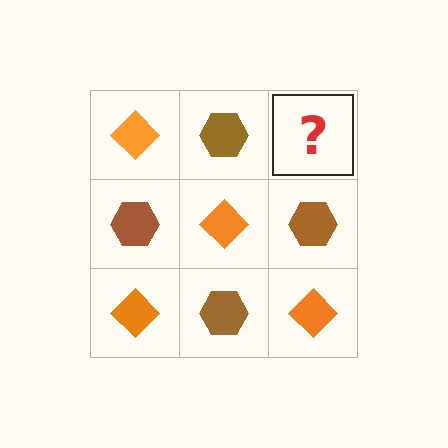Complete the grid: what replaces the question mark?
The question mark should be replaced with an orange diamond.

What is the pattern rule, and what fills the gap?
The rule is that it alternates orange diamond and brown hexagon in a checkerboard pattern. The gap should be filled with an orange diamond.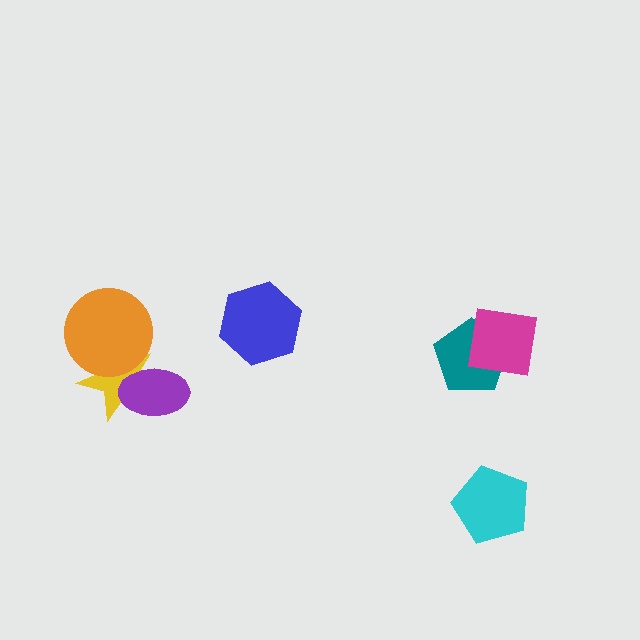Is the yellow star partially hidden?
Yes, it is partially covered by another shape.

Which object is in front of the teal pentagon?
The magenta square is in front of the teal pentagon.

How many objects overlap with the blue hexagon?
0 objects overlap with the blue hexagon.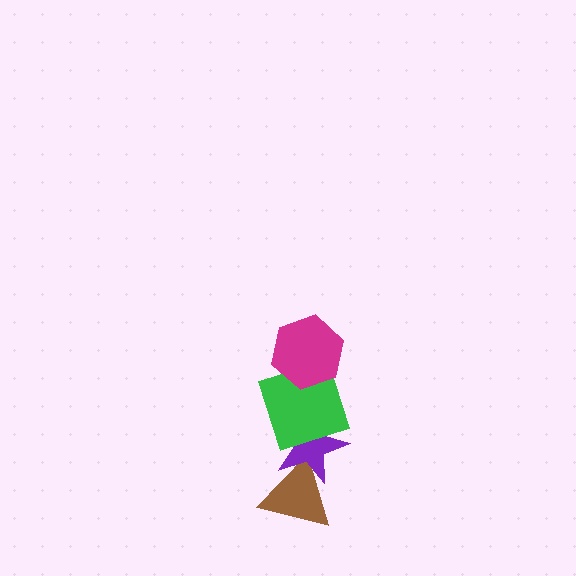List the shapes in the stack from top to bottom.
From top to bottom: the magenta hexagon, the green square, the purple star, the brown triangle.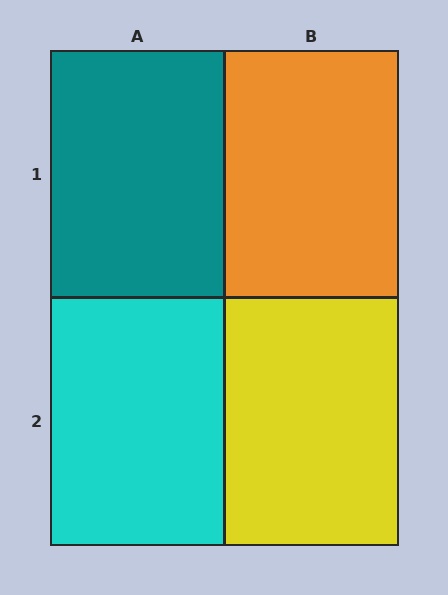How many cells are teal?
1 cell is teal.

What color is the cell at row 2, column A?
Cyan.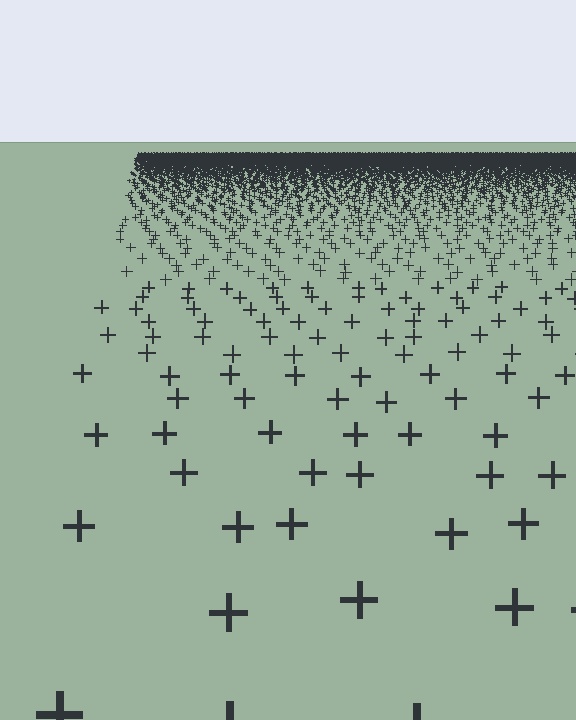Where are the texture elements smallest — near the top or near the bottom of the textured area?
Near the top.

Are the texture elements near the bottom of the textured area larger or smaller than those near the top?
Larger. Near the bottom, elements are closer to the viewer and appear at a bigger on-screen size.